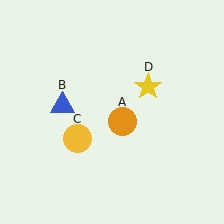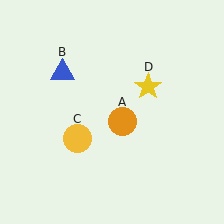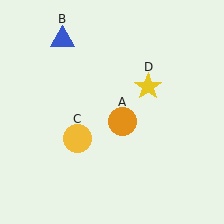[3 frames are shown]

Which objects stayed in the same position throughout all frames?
Orange circle (object A) and yellow circle (object C) and yellow star (object D) remained stationary.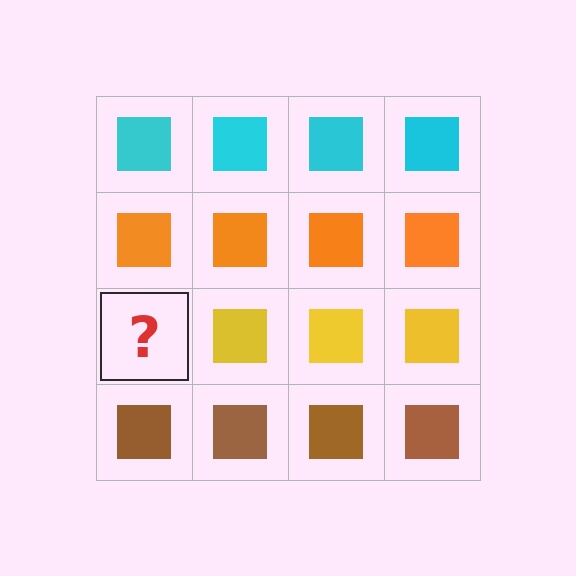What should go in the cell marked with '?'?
The missing cell should contain a yellow square.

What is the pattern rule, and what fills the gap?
The rule is that each row has a consistent color. The gap should be filled with a yellow square.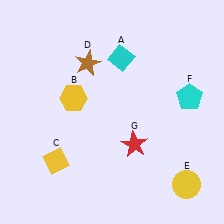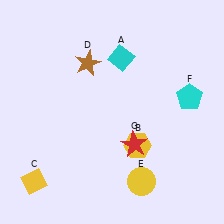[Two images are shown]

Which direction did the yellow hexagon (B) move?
The yellow hexagon (B) moved right.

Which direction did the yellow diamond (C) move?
The yellow diamond (C) moved left.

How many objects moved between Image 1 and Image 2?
3 objects moved between the two images.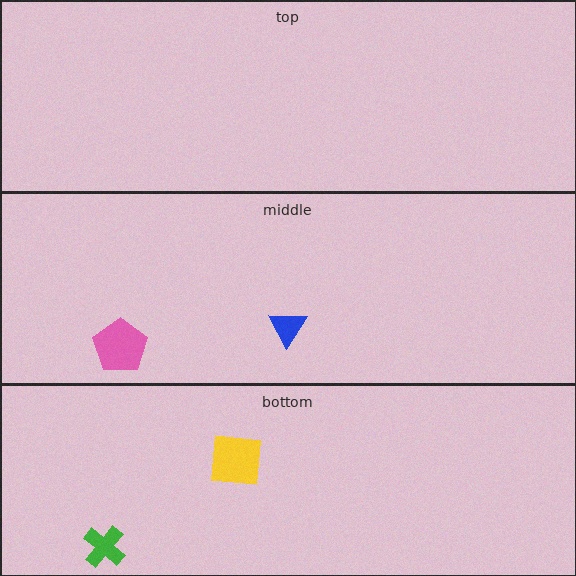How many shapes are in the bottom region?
2.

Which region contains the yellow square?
The bottom region.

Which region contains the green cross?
The bottom region.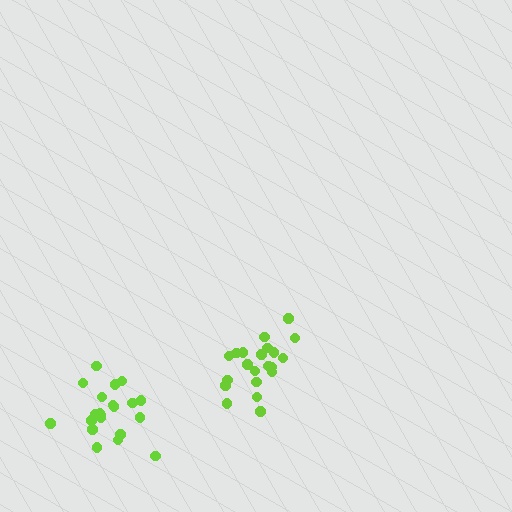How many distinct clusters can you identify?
There are 2 distinct clusters.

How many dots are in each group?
Group 1: 21 dots, Group 2: 21 dots (42 total).